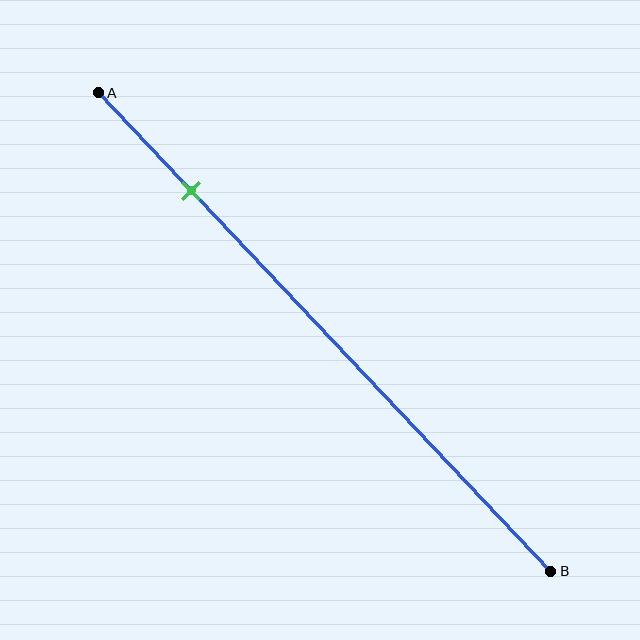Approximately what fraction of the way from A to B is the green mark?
The green mark is approximately 20% of the way from A to B.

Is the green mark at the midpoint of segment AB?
No, the mark is at about 20% from A, not at the 50% midpoint.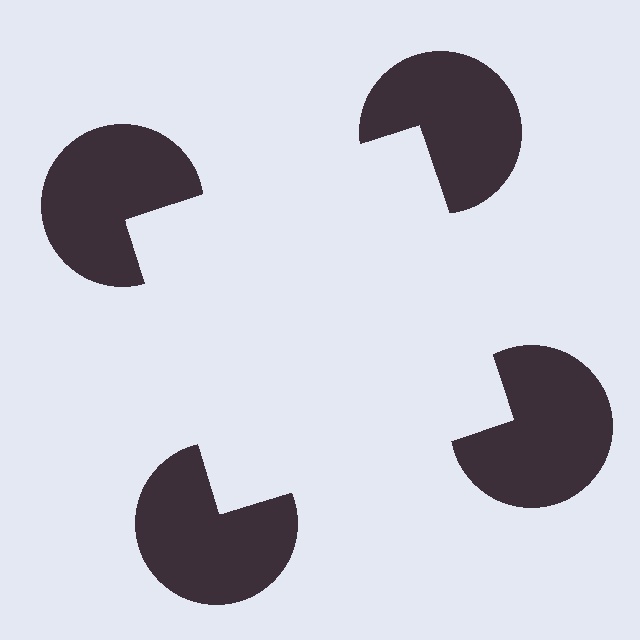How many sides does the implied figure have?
4 sides.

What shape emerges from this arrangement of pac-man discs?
An illusory square — its edges are inferred from the aligned wedge cuts in the pac-man discs, not physically drawn.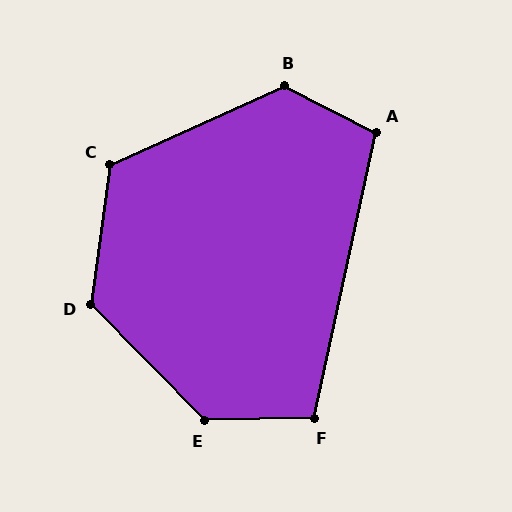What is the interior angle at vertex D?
Approximately 128 degrees (obtuse).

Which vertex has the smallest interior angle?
F, at approximately 104 degrees.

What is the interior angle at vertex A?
Approximately 105 degrees (obtuse).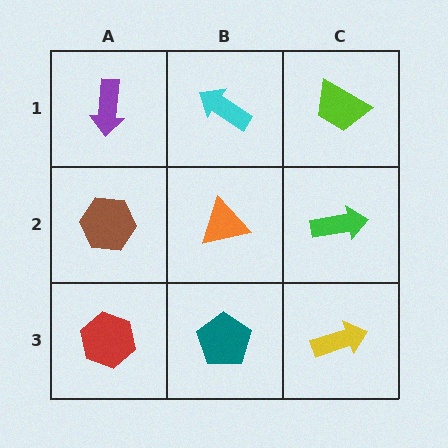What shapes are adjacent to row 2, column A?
A purple arrow (row 1, column A), a red hexagon (row 3, column A), an orange triangle (row 2, column B).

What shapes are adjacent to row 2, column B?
A cyan arrow (row 1, column B), a teal pentagon (row 3, column B), a brown hexagon (row 2, column A), a green arrow (row 2, column C).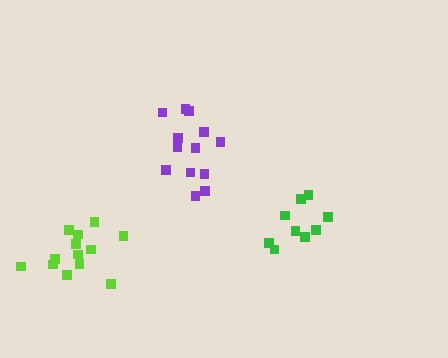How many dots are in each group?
Group 1: 13 dots, Group 2: 9 dots, Group 3: 13 dots (35 total).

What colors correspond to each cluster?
The clusters are colored: lime, green, purple.